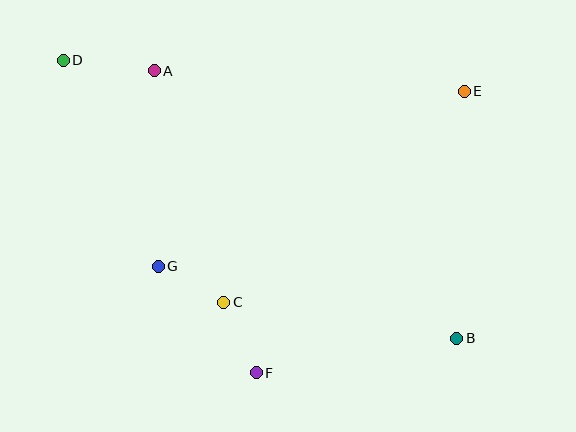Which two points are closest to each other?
Points C and G are closest to each other.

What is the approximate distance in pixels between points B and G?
The distance between B and G is approximately 307 pixels.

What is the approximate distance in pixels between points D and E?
The distance between D and E is approximately 402 pixels.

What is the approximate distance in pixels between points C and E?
The distance between C and E is approximately 320 pixels.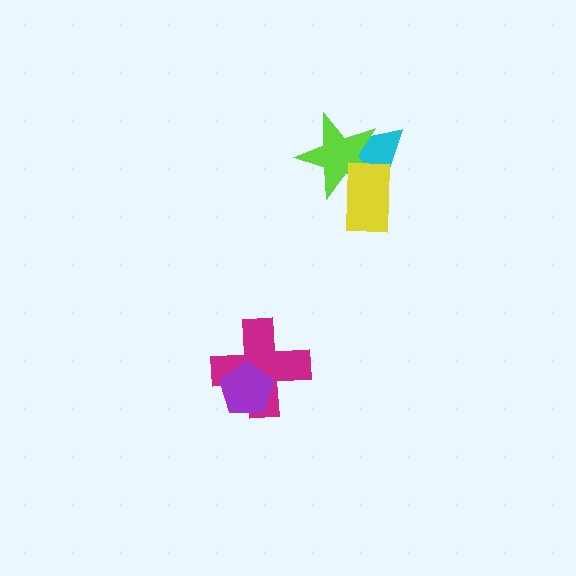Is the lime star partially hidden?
Yes, it is partially covered by another shape.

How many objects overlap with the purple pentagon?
1 object overlaps with the purple pentagon.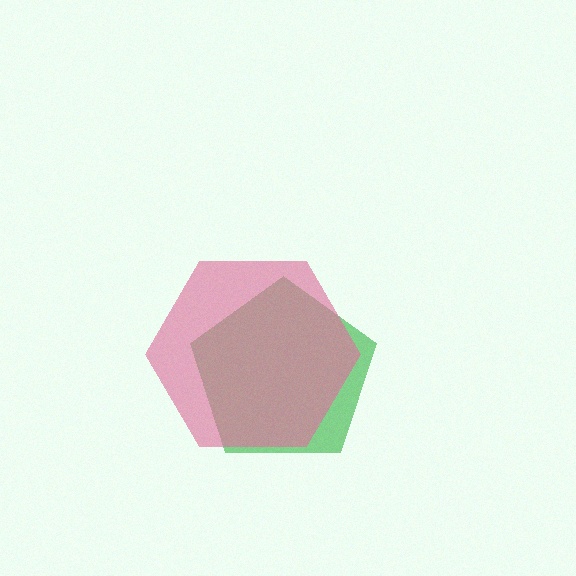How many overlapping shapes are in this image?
There are 2 overlapping shapes in the image.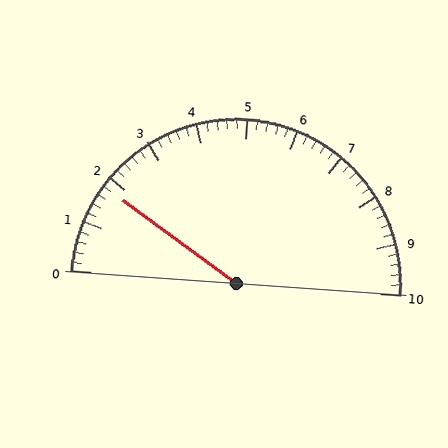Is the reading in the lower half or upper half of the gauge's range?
The reading is in the lower half of the range (0 to 10).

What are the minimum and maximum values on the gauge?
The gauge ranges from 0 to 10.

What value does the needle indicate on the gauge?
The needle indicates approximately 1.8.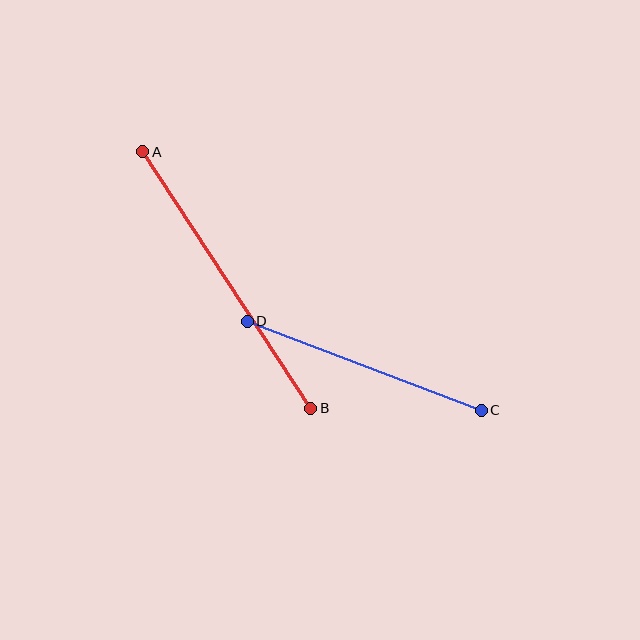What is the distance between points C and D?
The distance is approximately 250 pixels.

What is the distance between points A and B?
The distance is approximately 307 pixels.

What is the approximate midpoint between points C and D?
The midpoint is at approximately (364, 366) pixels.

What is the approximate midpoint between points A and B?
The midpoint is at approximately (227, 280) pixels.